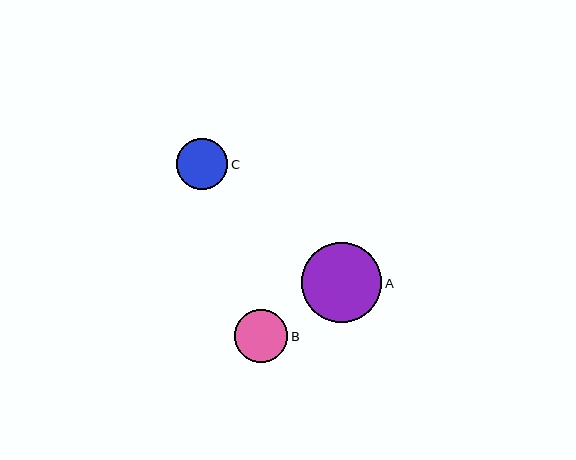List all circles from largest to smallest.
From largest to smallest: A, B, C.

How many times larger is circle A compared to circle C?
Circle A is approximately 1.6 times the size of circle C.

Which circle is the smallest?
Circle C is the smallest with a size of approximately 51 pixels.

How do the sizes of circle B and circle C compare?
Circle B and circle C are approximately the same size.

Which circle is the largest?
Circle A is the largest with a size of approximately 80 pixels.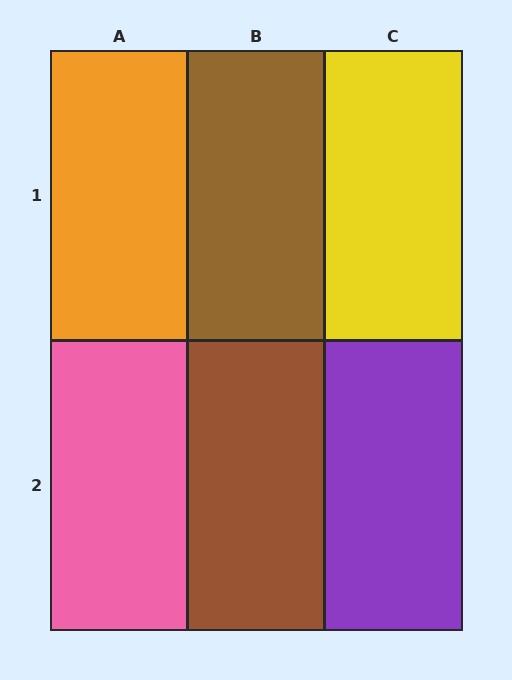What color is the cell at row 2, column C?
Purple.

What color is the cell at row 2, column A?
Pink.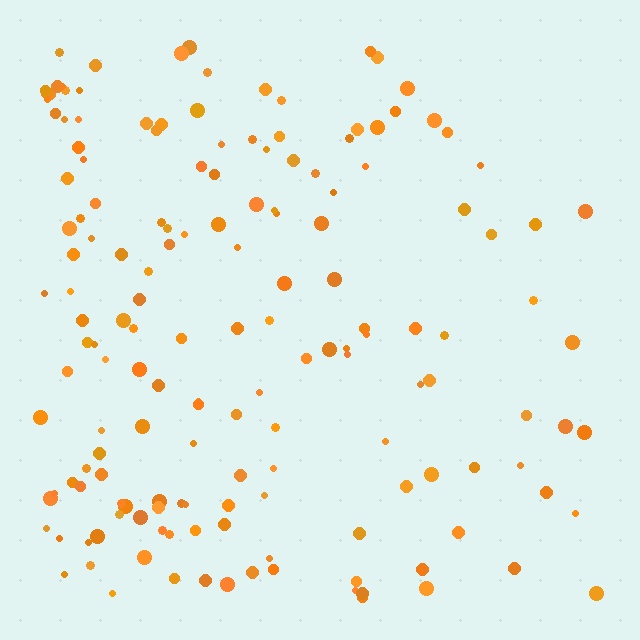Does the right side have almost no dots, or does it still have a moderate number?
Still a moderate number, just noticeably fewer than the left.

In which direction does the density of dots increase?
From right to left, with the left side densest.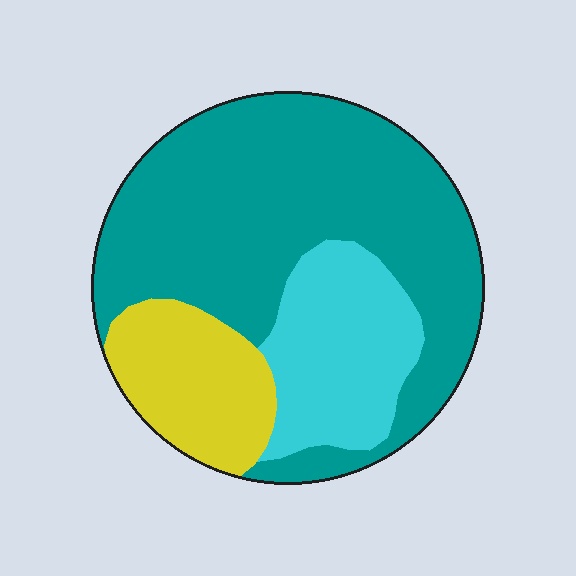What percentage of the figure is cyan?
Cyan takes up about one fifth (1/5) of the figure.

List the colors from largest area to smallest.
From largest to smallest: teal, cyan, yellow.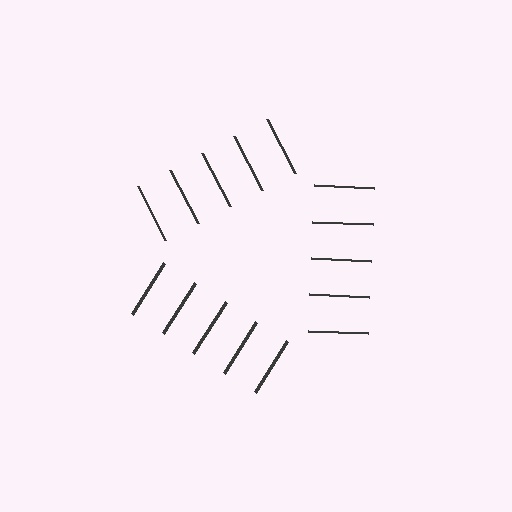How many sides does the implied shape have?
3 sides — the line-ends trace a triangle.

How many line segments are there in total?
15 — 5 along each of the 3 edges.